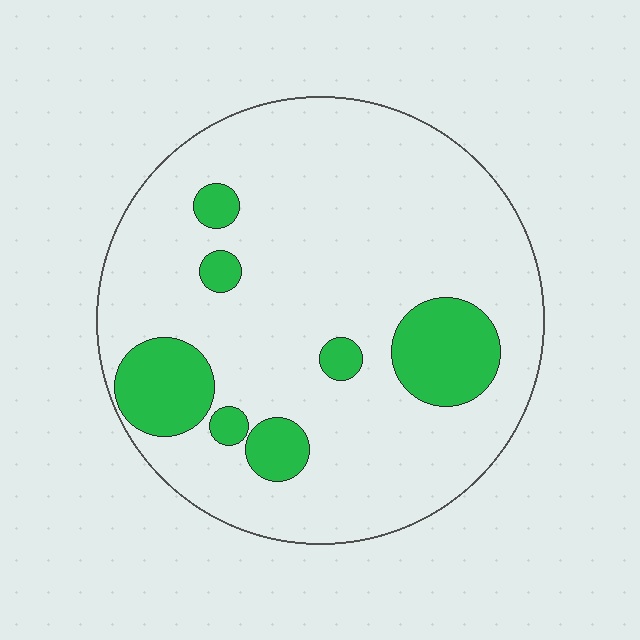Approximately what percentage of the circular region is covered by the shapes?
Approximately 15%.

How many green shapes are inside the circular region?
7.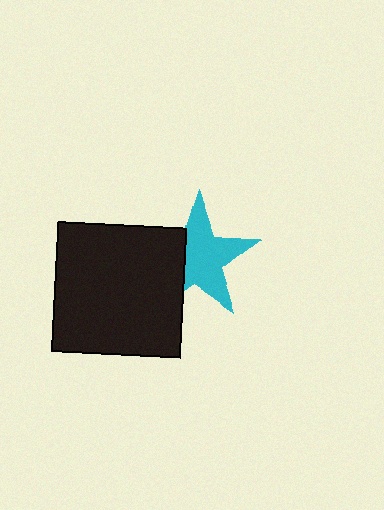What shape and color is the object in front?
The object in front is a black square.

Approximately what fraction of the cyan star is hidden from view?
Roughly 32% of the cyan star is hidden behind the black square.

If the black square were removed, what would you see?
You would see the complete cyan star.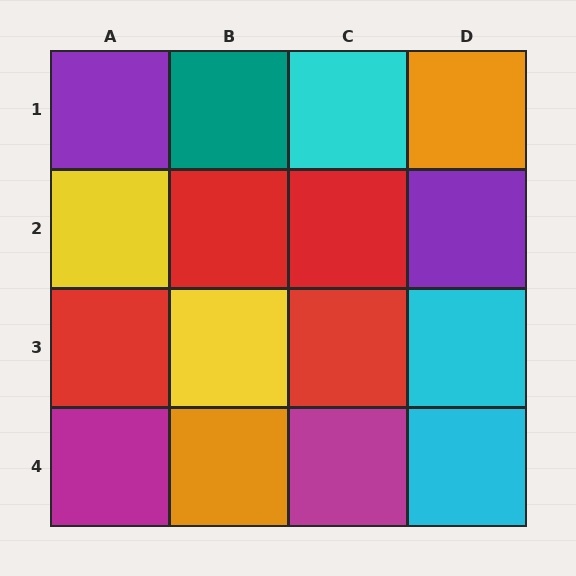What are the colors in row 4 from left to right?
Magenta, orange, magenta, cyan.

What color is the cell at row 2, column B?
Red.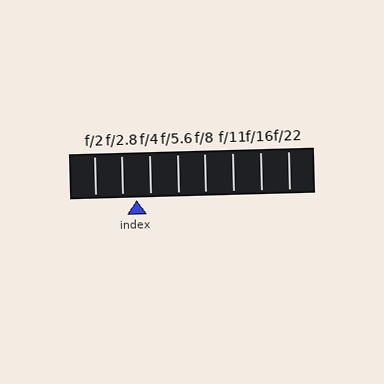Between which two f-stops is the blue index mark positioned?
The index mark is between f/2.8 and f/4.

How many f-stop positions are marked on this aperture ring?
There are 8 f-stop positions marked.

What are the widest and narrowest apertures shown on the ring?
The widest aperture shown is f/2 and the narrowest is f/22.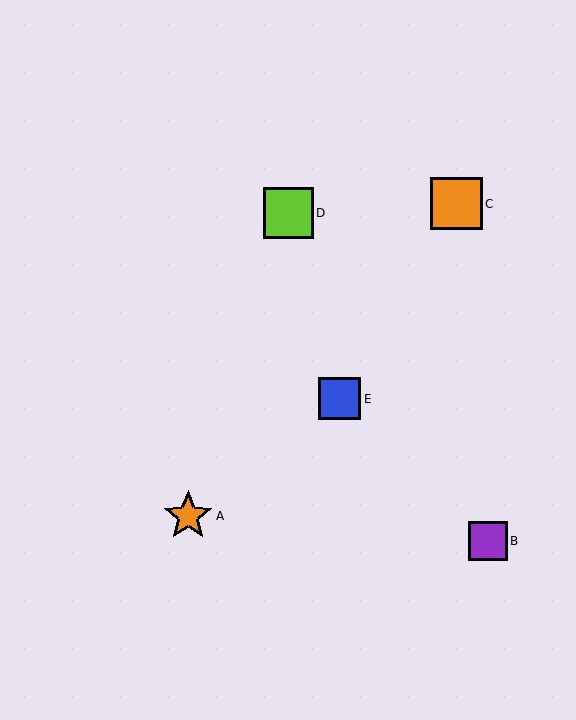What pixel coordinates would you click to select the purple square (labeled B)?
Click at (488, 541) to select the purple square B.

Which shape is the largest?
The orange square (labeled C) is the largest.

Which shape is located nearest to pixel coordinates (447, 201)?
The orange square (labeled C) at (456, 204) is nearest to that location.